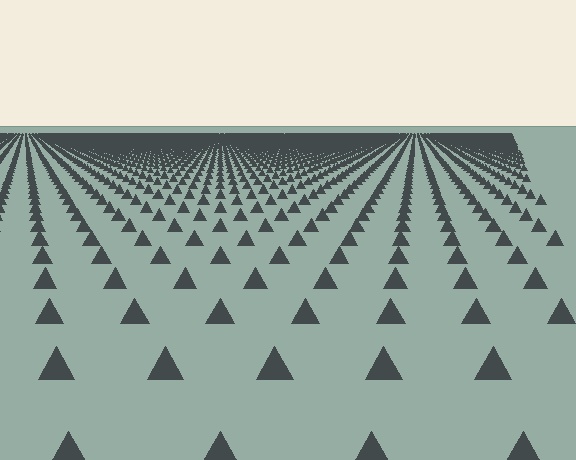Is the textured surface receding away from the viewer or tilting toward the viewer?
The surface is receding away from the viewer. Texture elements get smaller and denser toward the top.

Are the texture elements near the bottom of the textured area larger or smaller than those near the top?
Larger. Near the bottom, elements are closer to the viewer and appear at a bigger on-screen size.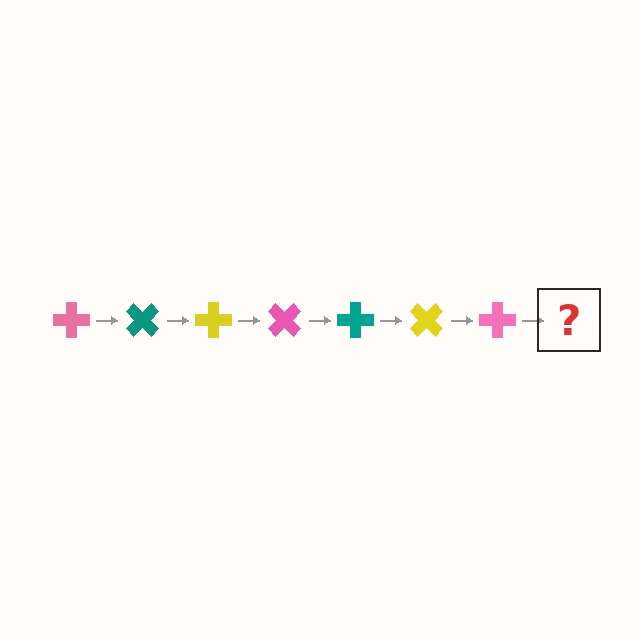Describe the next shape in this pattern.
It should be a teal cross, rotated 315 degrees from the start.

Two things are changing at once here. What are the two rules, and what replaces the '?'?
The two rules are that it rotates 45 degrees each step and the color cycles through pink, teal, and yellow. The '?' should be a teal cross, rotated 315 degrees from the start.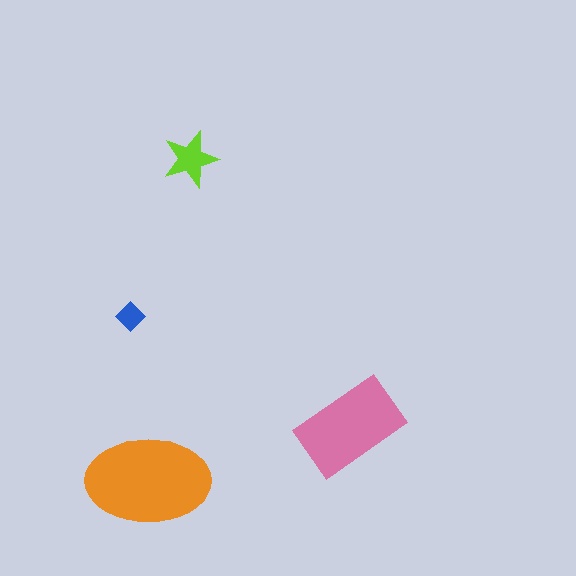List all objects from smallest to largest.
The blue diamond, the lime star, the pink rectangle, the orange ellipse.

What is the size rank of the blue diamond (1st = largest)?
4th.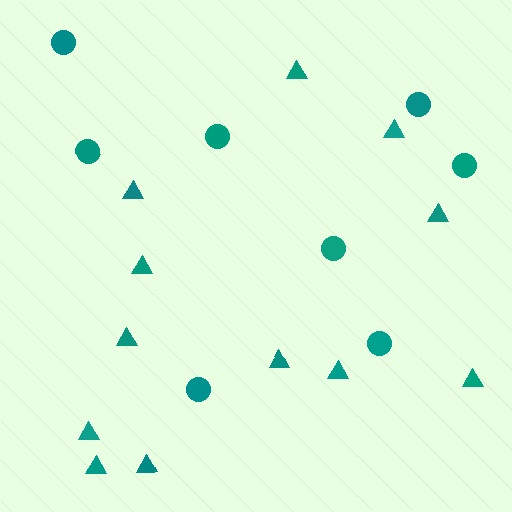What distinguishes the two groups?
There are 2 groups: one group of circles (8) and one group of triangles (12).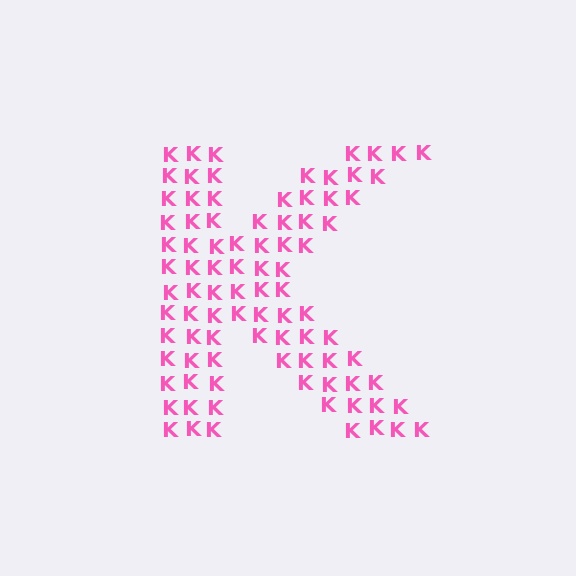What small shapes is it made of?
It is made of small letter K's.